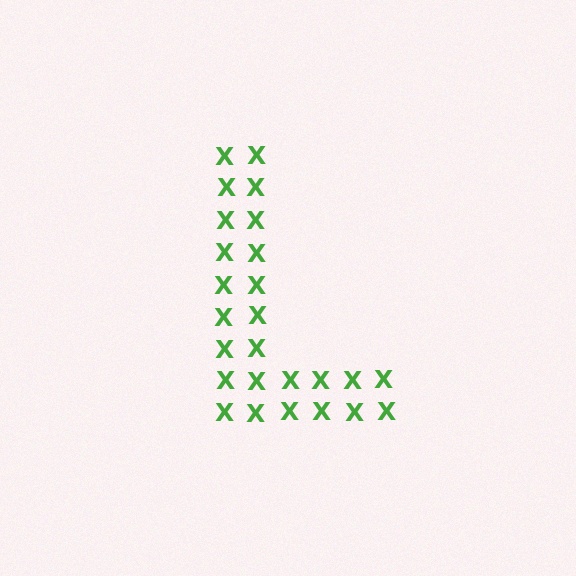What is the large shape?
The large shape is the letter L.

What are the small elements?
The small elements are letter X's.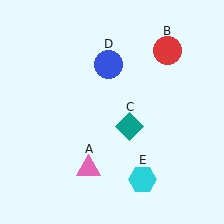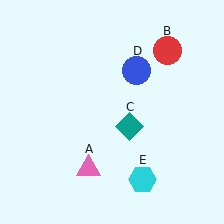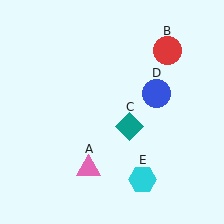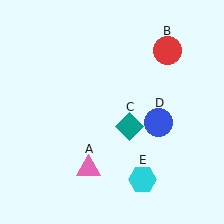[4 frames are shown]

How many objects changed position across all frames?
1 object changed position: blue circle (object D).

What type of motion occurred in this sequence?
The blue circle (object D) rotated clockwise around the center of the scene.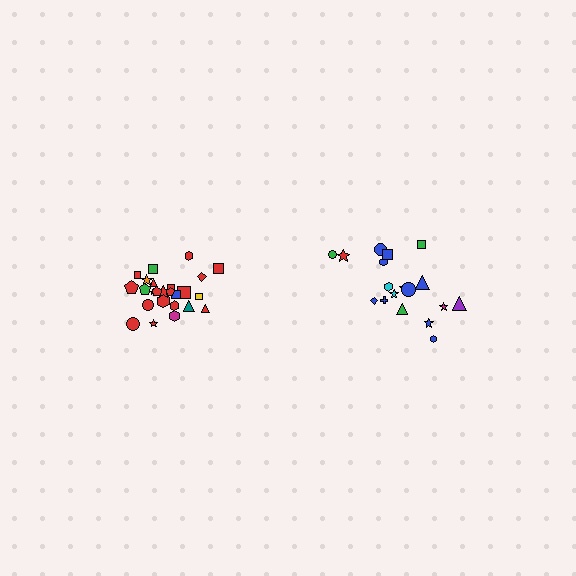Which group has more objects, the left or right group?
The left group.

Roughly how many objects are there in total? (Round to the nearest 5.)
Roughly 45 objects in total.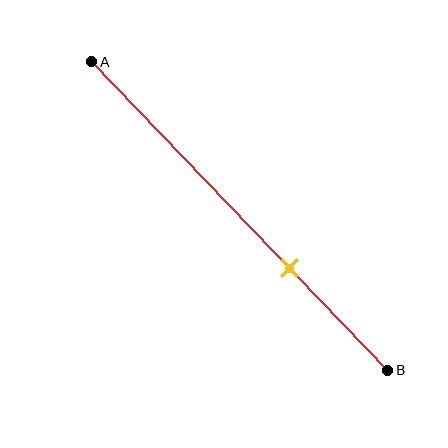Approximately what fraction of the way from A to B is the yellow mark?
The yellow mark is approximately 65% of the way from A to B.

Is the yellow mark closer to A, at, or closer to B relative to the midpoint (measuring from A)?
The yellow mark is closer to point B than the midpoint of segment AB.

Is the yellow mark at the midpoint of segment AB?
No, the mark is at about 65% from A, not at the 50% midpoint.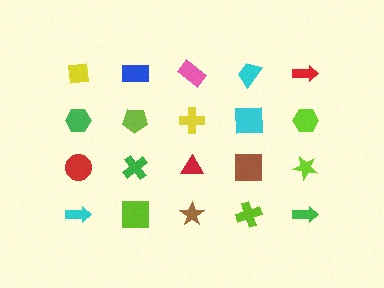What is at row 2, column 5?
A lime hexagon.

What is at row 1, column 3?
A pink rectangle.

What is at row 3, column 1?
A red circle.